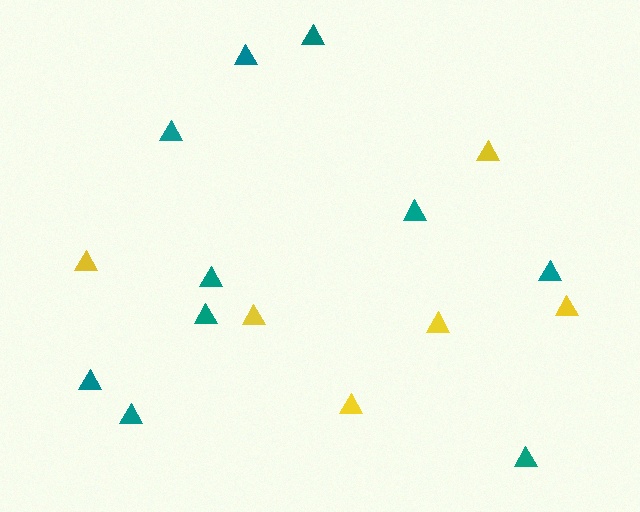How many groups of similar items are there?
There are 2 groups: one group of yellow triangles (6) and one group of teal triangles (10).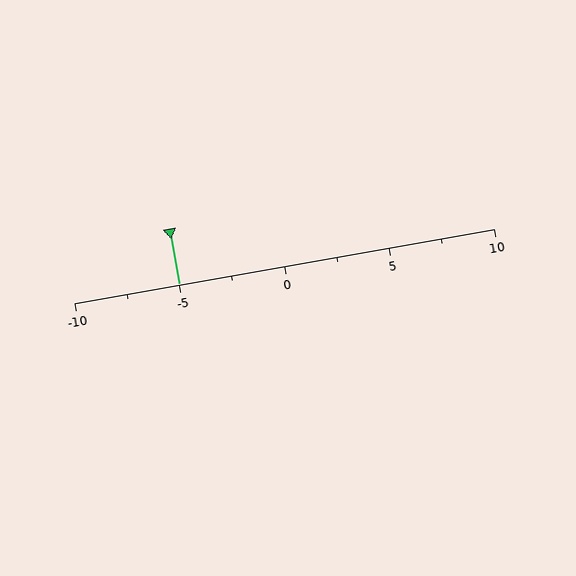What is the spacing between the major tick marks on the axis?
The major ticks are spaced 5 apart.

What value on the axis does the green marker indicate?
The marker indicates approximately -5.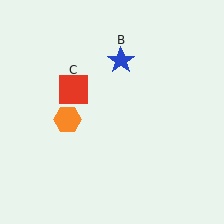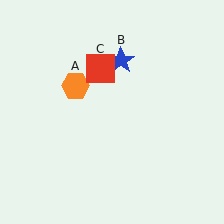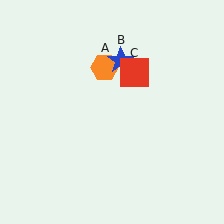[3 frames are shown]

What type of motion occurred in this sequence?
The orange hexagon (object A), red square (object C) rotated clockwise around the center of the scene.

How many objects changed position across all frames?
2 objects changed position: orange hexagon (object A), red square (object C).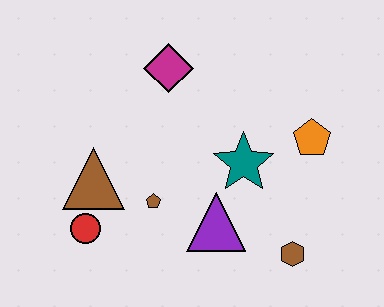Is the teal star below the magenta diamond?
Yes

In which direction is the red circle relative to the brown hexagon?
The red circle is to the left of the brown hexagon.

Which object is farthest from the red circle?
The orange pentagon is farthest from the red circle.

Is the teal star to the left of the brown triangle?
No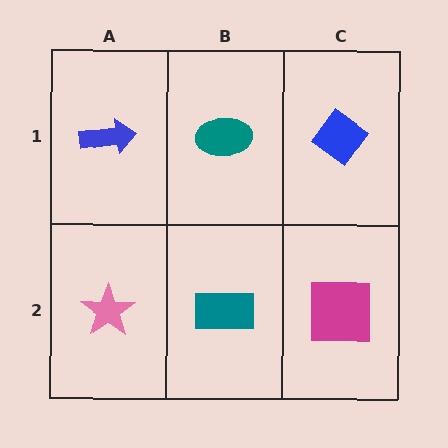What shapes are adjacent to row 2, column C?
A blue diamond (row 1, column C), a teal rectangle (row 2, column B).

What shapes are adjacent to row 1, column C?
A magenta square (row 2, column C), a teal ellipse (row 1, column B).